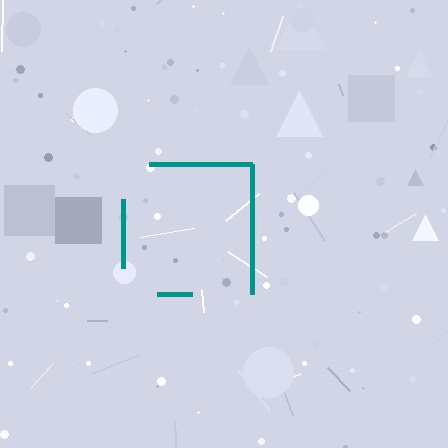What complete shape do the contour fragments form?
The contour fragments form a square.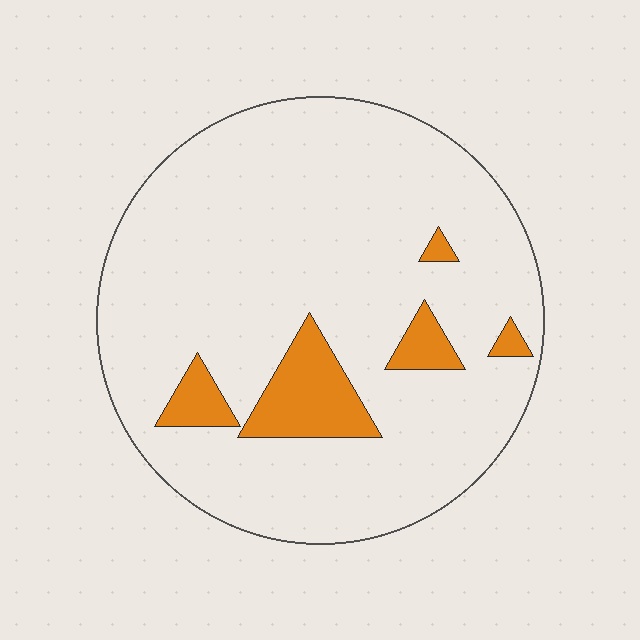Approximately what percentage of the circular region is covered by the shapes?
Approximately 10%.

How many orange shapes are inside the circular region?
5.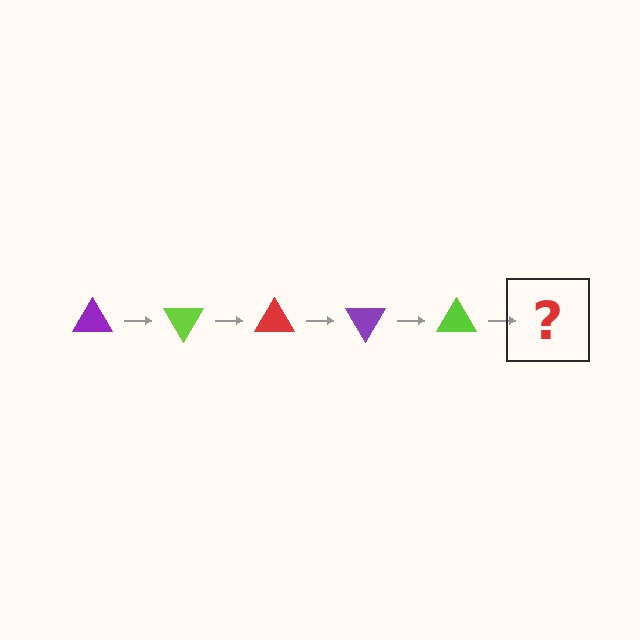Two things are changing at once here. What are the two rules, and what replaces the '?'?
The two rules are that it rotates 60 degrees each step and the color cycles through purple, lime, and red. The '?' should be a red triangle, rotated 300 degrees from the start.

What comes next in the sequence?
The next element should be a red triangle, rotated 300 degrees from the start.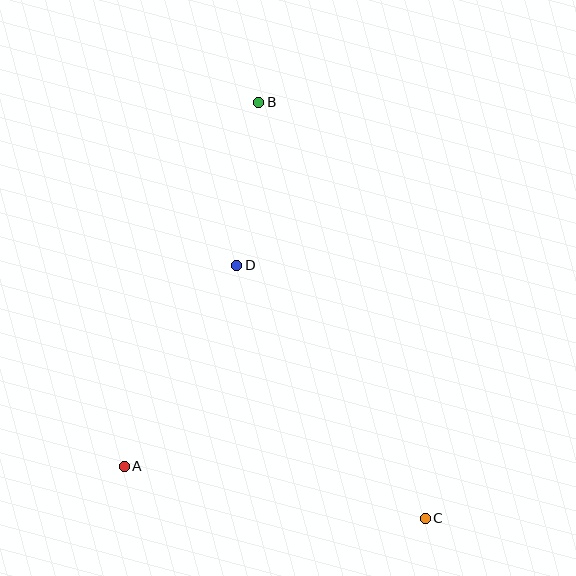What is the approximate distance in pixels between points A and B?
The distance between A and B is approximately 388 pixels.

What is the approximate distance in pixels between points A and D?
The distance between A and D is approximately 230 pixels.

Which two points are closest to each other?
Points B and D are closest to each other.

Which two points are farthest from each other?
Points B and C are farthest from each other.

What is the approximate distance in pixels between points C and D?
The distance between C and D is approximately 315 pixels.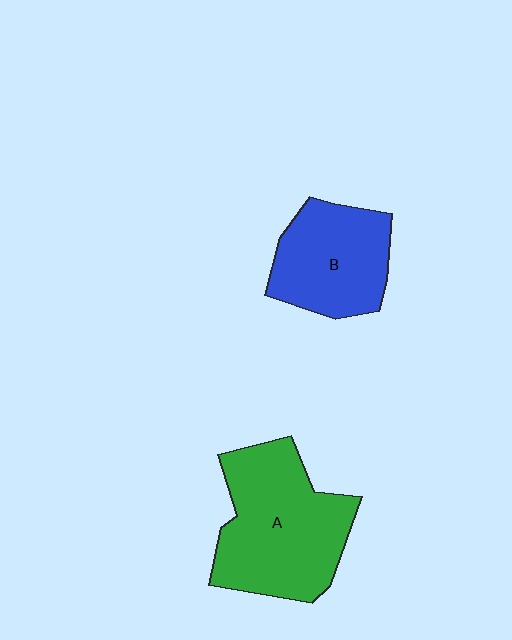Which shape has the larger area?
Shape A (green).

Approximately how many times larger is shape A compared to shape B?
Approximately 1.4 times.